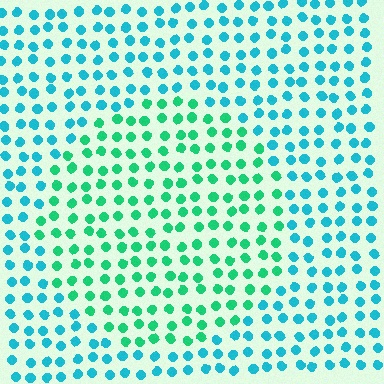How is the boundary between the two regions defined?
The boundary is defined purely by a slight shift in hue (about 37 degrees). Spacing, size, and orientation are identical on both sides.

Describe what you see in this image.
The image is filled with small cyan elements in a uniform arrangement. A circle-shaped region is visible where the elements are tinted to a slightly different hue, forming a subtle color boundary.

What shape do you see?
I see a circle.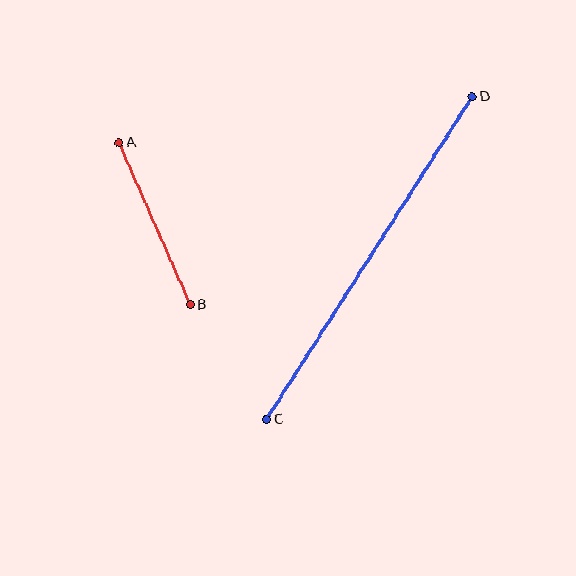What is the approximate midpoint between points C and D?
The midpoint is at approximately (369, 258) pixels.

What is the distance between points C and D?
The distance is approximately 383 pixels.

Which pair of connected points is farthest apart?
Points C and D are farthest apart.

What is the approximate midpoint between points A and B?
The midpoint is at approximately (155, 224) pixels.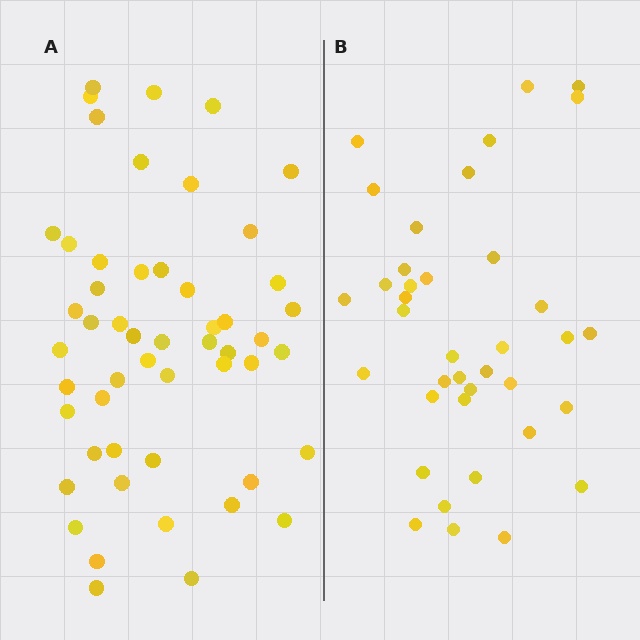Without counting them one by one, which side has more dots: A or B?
Region A (the left region) has more dots.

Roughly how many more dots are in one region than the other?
Region A has approximately 15 more dots than region B.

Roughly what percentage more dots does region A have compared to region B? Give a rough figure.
About 35% more.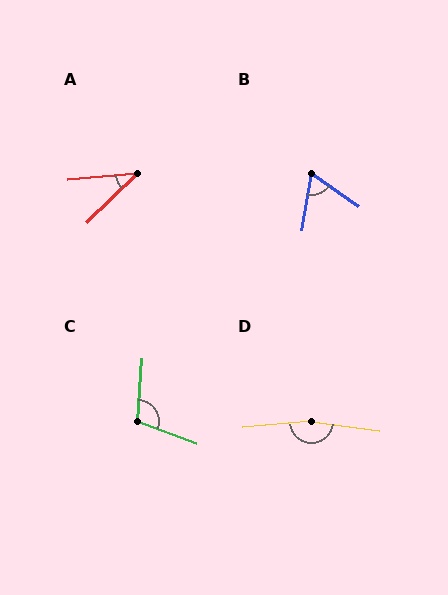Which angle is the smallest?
A, at approximately 39 degrees.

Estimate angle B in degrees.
Approximately 65 degrees.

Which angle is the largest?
D, at approximately 167 degrees.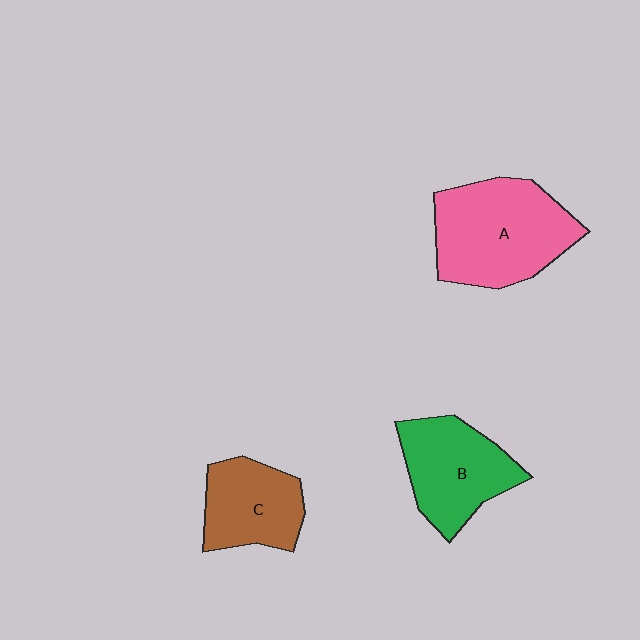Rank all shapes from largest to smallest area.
From largest to smallest: A (pink), B (green), C (brown).